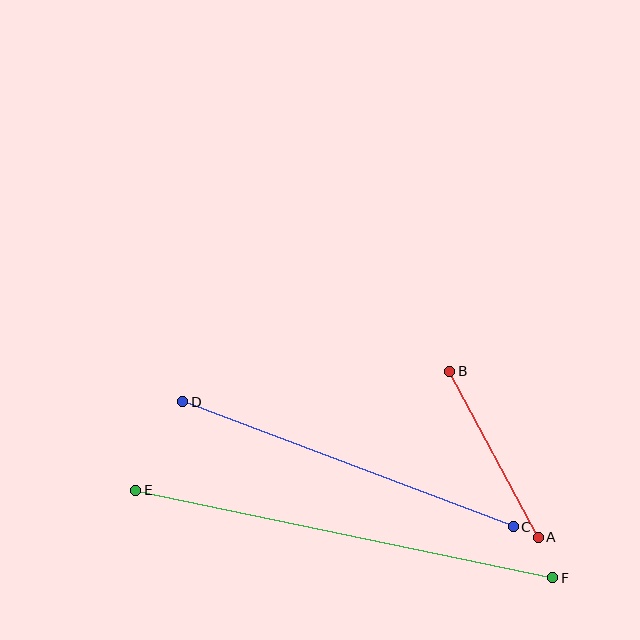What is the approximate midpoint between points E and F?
The midpoint is at approximately (344, 534) pixels.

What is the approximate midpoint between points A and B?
The midpoint is at approximately (494, 454) pixels.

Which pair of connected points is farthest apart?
Points E and F are farthest apart.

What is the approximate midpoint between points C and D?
The midpoint is at approximately (348, 464) pixels.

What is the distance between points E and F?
The distance is approximately 426 pixels.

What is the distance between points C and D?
The distance is approximately 353 pixels.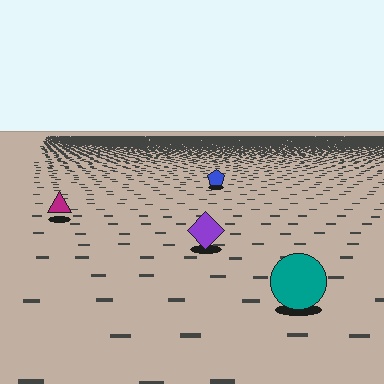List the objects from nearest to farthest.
From nearest to farthest: the teal circle, the purple diamond, the magenta triangle, the blue pentagon.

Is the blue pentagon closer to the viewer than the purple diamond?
No. The purple diamond is closer — you can tell from the texture gradient: the ground texture is coarser near it.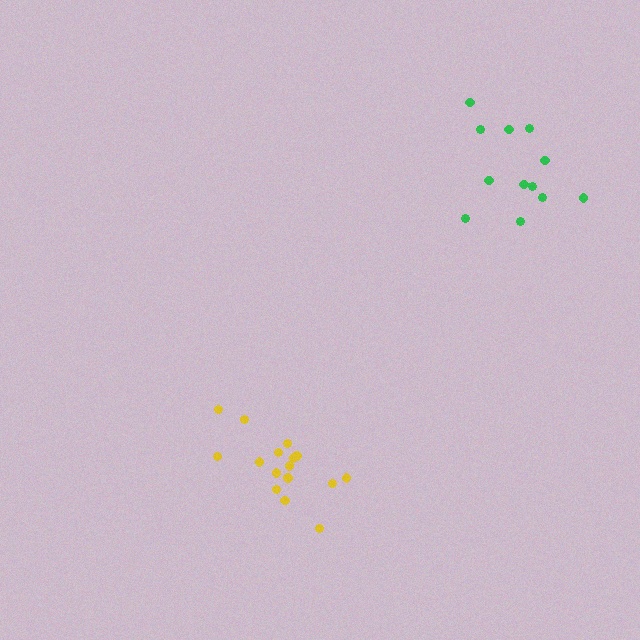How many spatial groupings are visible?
There are 2 spatial groupings.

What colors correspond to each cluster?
The clusters are colored: green, yellow.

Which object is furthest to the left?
The yellow cluster is leftmost.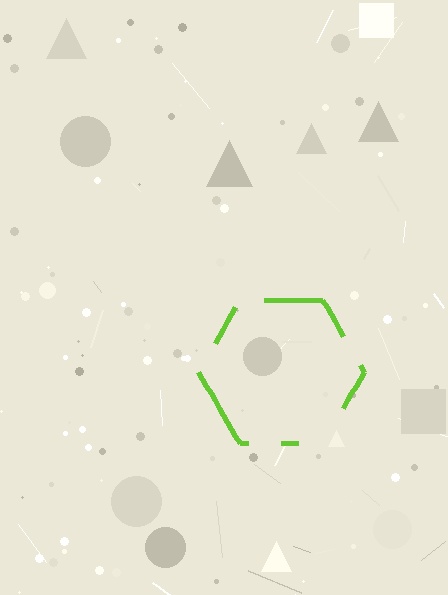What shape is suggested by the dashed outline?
The dashed outline suggests a hexagon.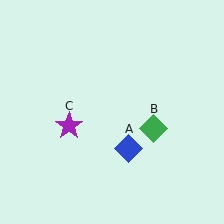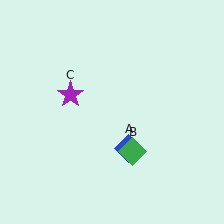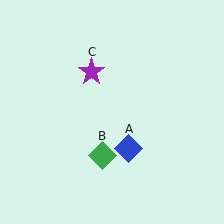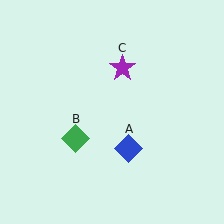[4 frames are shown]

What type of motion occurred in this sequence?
The green diamond (object B), purple star (object C) rotated clockwise around the center of the scene.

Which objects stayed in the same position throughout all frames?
Blue diamond (object A) remained stationary.